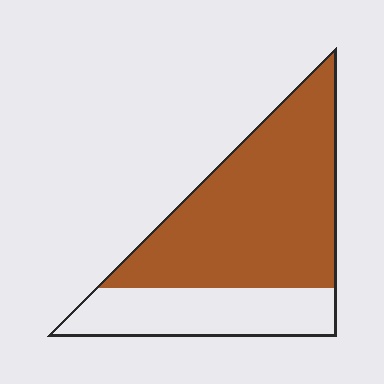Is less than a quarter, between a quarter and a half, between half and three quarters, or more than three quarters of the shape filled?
Between half and three quarters.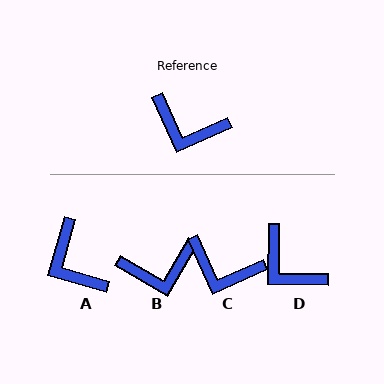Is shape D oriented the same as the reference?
No, it is off by about 25 degrees.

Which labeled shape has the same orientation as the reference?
C.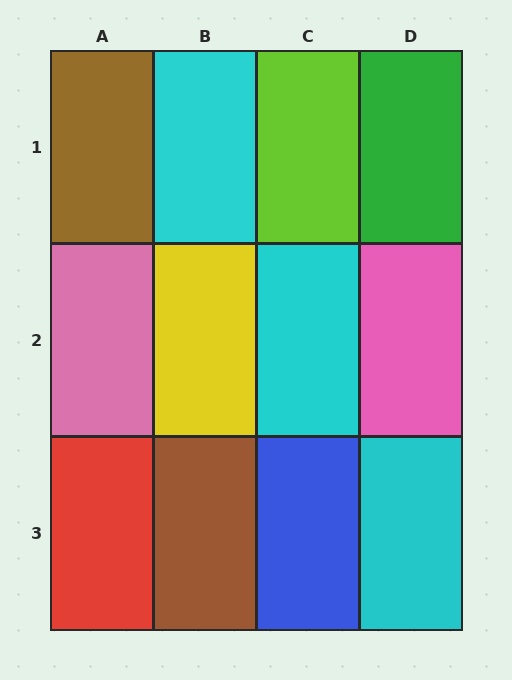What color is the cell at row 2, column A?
Pink.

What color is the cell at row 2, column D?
Pink.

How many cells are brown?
2 cells are brown.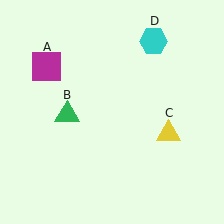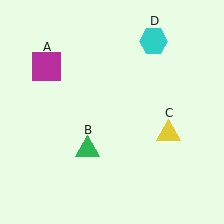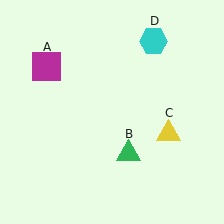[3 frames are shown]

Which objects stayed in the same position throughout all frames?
Magenta square (object A) and yellow triangle (object C) and cyan hexagon (object D) remained stationary.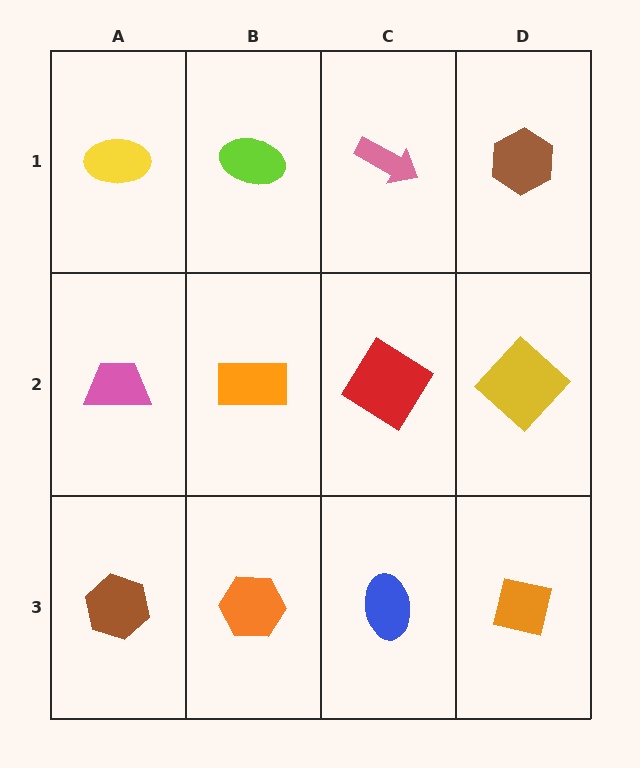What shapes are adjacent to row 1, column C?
A red diamond (row 2, column C), a lime ellipse (row 1, column B), a brown hexagon (row 1, column D).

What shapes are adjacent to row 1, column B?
An orange rectangle (row 2, column B), a yellow ellipse (row 1, column A), a pink arrow (row 1, column C).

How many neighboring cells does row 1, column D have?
2.